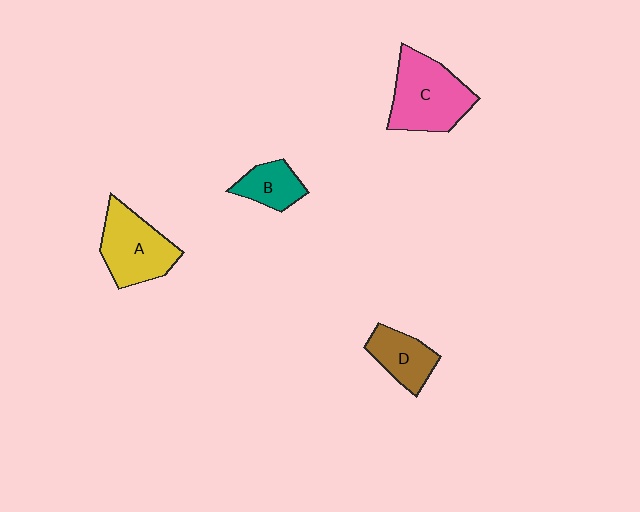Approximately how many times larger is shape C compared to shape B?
Approximately 2.1 times.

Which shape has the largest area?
Shape C (pink).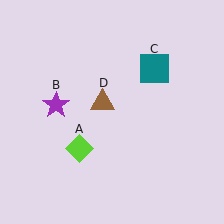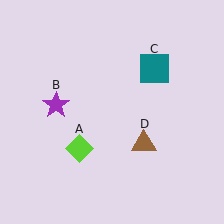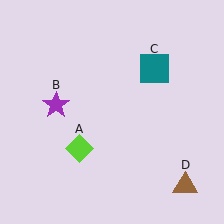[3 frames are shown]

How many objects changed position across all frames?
1 object changed position: brown triangle (object D).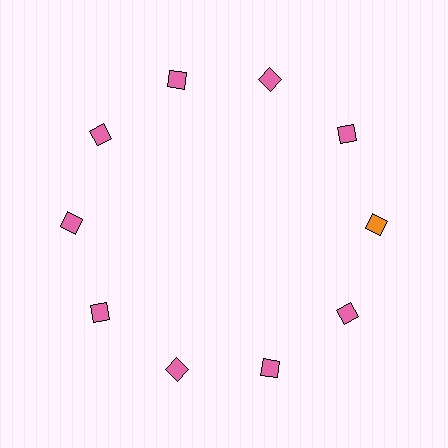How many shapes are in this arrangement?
There are 10 shapes arranged in a ring pattern.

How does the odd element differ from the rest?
It has a different color: orange instead of pink.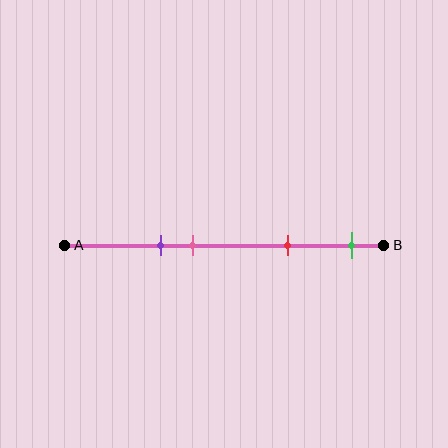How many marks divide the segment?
There are 4 marks dividing the segment.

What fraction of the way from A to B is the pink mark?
The pink mark is approximately 40% (0.4) of the way from A to B.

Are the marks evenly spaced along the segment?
No, the marks are not evenly spaced.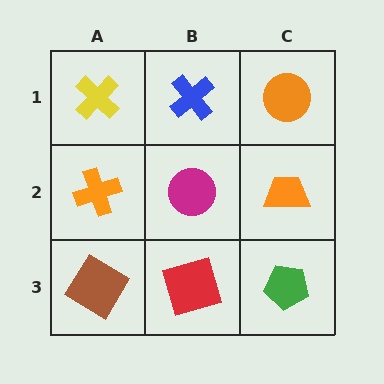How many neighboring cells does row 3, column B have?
3.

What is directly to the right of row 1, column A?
A blue cross.